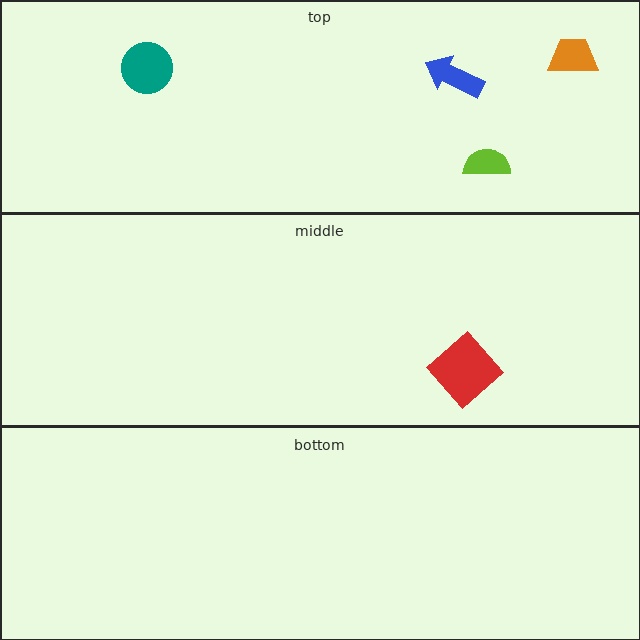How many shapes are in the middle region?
1.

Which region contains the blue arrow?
The top region.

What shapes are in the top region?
The orange trapezoid, the lime semicircle, the teal circle, the blue arrow.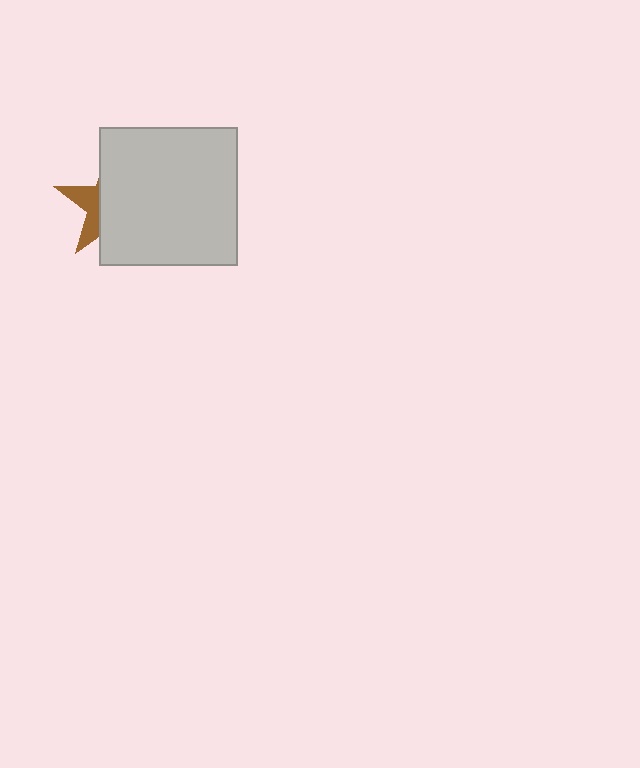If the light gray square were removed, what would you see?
You would see the complete brown star.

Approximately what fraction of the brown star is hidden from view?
Roughly 69% of the brown star is hidden behind the light gray square.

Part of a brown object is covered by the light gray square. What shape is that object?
It is a star.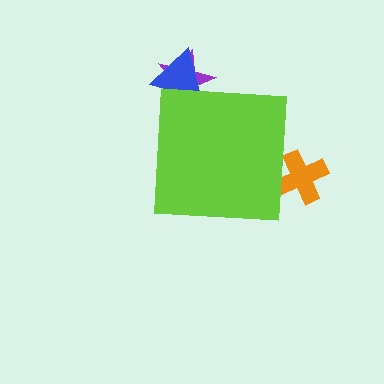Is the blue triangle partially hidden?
Yes, the blue triangle is partially hidden behind the lime square.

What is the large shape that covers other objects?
A lime square.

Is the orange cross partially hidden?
Yes, the orange cross is partially hidden behind the lime square.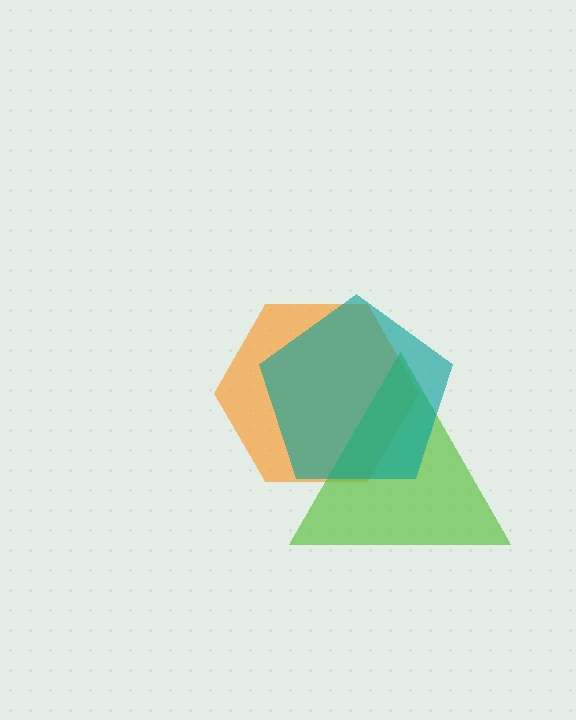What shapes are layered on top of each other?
The layered shapes are: an orange hexagon, a lime triangle, a teal pentagon.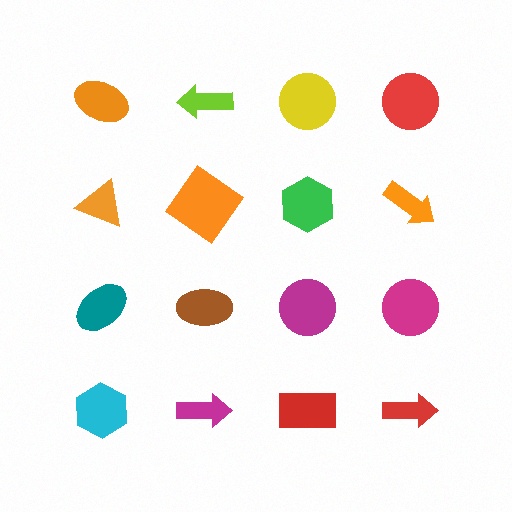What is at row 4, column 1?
A cyan hexagon.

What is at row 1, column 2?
A lime arrow.